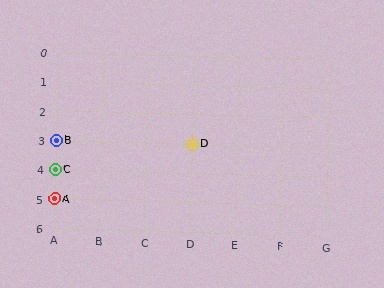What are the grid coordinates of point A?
Point A is at grid coordinates (A, 5).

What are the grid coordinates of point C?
Point C is at grid coordinates (A, 4).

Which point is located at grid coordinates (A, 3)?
Point B is at (A, 3).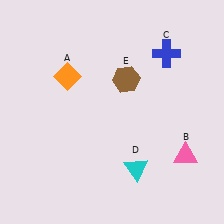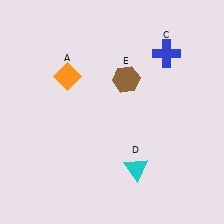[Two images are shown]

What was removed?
The pink triangle (B) was removed in Image 2.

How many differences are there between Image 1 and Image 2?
There is 1 difference between the two images.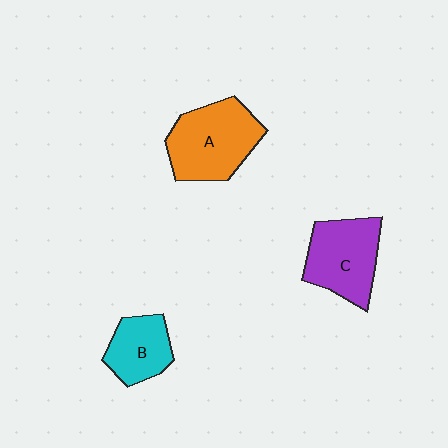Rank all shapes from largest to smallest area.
From largest to smallest: A (orange), C (purple), B (cyan).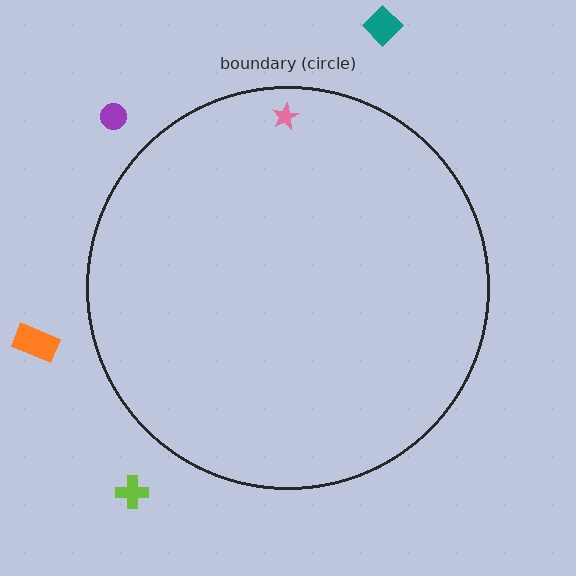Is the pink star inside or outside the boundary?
Inside.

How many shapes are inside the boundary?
1 inside, 4 outside.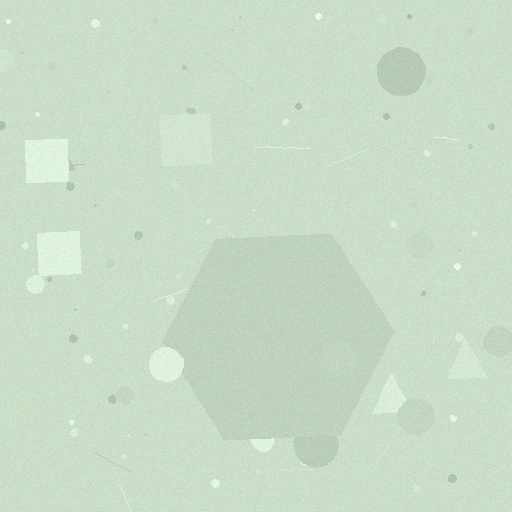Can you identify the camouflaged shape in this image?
The camouflaged shape is a hexagon.